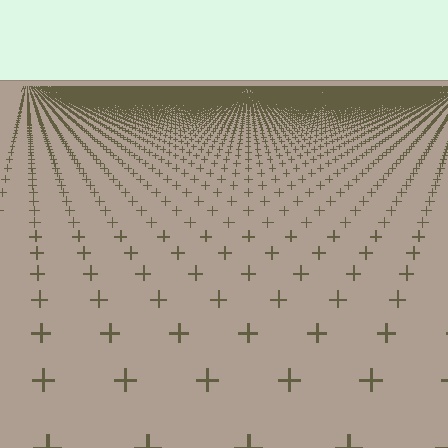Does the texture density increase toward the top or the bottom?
Density increases toward the top.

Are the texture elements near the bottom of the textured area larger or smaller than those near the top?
Larger. Near the bottom, elements are closer to the viewer and appear at a bigger on-screen size.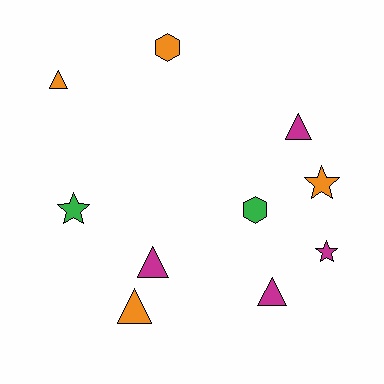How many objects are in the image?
There are 10 objects.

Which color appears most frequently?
Magenta, with 4 objects.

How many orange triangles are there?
There are 2 orange triangles.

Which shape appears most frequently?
Triangle, with 5 objects.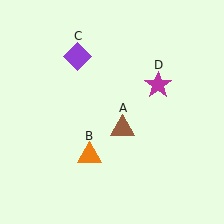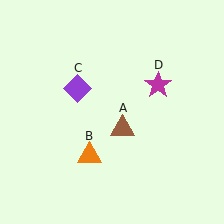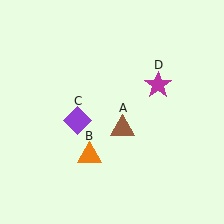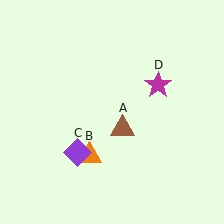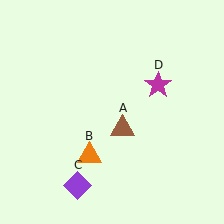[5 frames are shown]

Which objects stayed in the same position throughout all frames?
Brown triangle (object A) and orange triangle (object B) and magenta star (object D) remained stationary.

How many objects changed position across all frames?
1 object changed position: purple diamond (object C).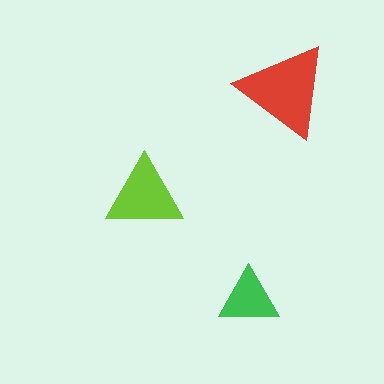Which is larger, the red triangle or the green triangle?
The red one.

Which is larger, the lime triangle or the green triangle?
The lime one.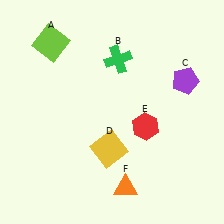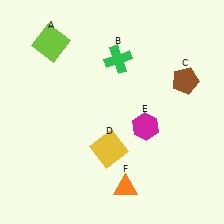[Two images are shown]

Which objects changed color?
C changed from purple to brown. E changed from red to magenta.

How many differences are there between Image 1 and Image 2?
There are 2 differences between the two images.